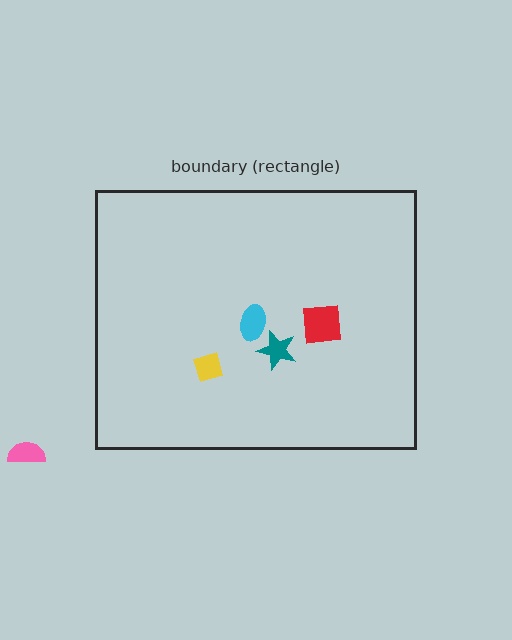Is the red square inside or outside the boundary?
Inside.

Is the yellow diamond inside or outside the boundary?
Inside.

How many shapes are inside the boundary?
4 inside, 1 outside.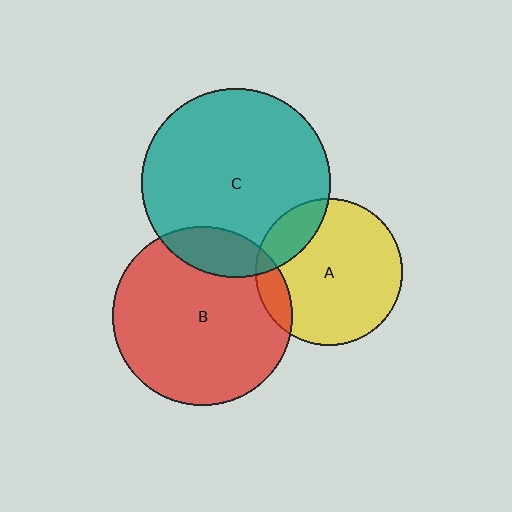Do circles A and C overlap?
Yes.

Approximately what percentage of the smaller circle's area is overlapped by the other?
Approximately 15%.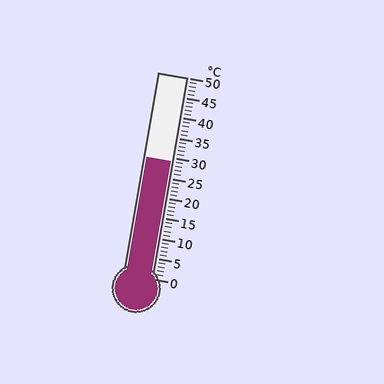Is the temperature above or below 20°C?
The temperature is above 20°C.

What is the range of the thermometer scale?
The thermometer scale ranges from 0°C to 50°C.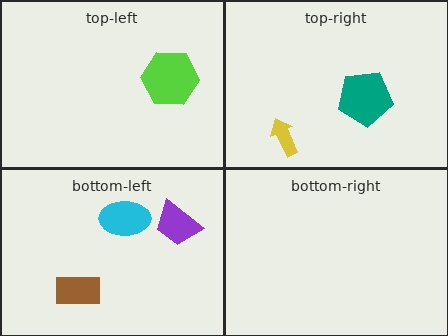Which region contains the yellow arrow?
The top-right region.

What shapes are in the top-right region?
The yellow arrow, the teal pentagon.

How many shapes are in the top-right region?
2.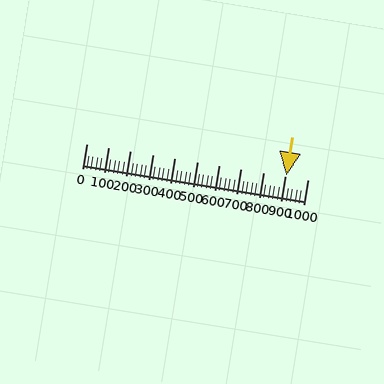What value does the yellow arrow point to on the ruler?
The yellow arrow points to approximately 905.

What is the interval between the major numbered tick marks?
The major tick marks are spaced 100 units apart.